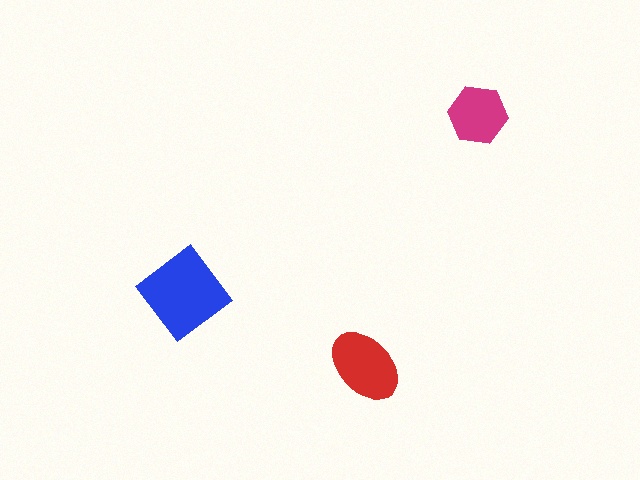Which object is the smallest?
The magenta hexagon.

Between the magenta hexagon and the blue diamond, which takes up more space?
The blue diamond.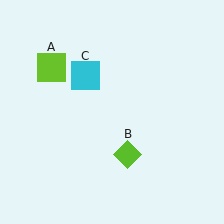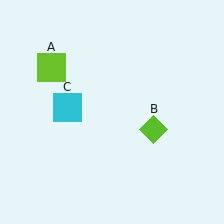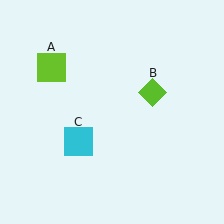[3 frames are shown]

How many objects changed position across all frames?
2 objects changed position: lime diamond (object B), cyan square (object C).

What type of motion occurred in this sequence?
The lime diamond (object B), cyan square (object C) rotated counterclockwise around the center of the scene.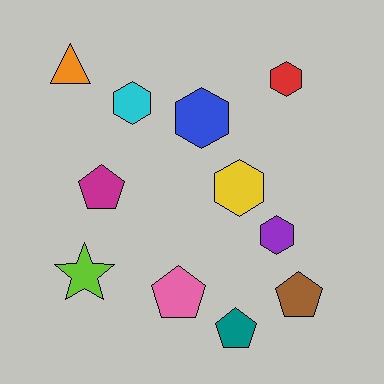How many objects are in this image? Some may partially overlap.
There are 11 objects.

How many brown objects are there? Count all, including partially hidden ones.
There is 1 brown object.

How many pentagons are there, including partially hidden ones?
There are 4 pentagons.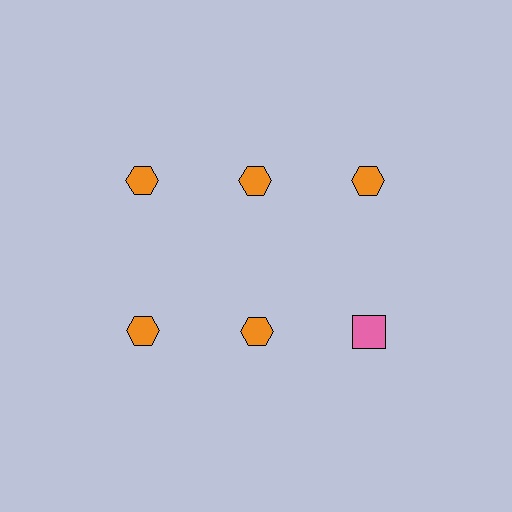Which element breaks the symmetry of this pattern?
The pink square in the second row, center column breaks the symmetry. All other shapes are orange hexagons.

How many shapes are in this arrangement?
There are 6 shapes arranged in a grid pattern.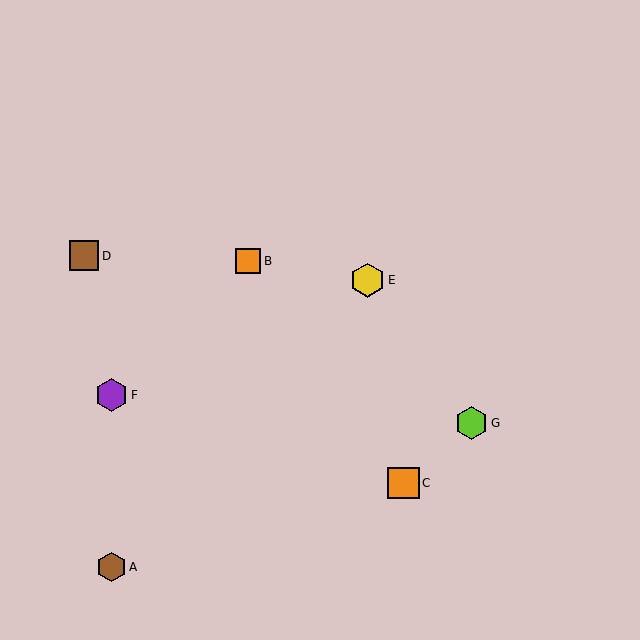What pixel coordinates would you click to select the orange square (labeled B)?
Click at (248, 261) to select the orange square B.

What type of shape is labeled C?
Shape C is an orange square.